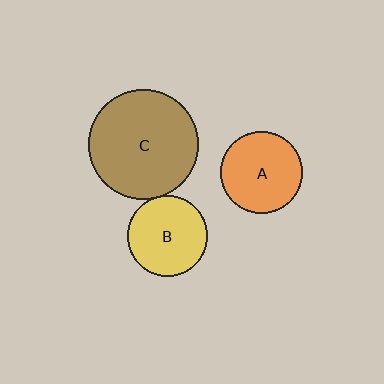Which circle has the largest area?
Circle C (brown).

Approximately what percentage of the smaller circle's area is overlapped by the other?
Approximately 5%.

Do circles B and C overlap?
Yes.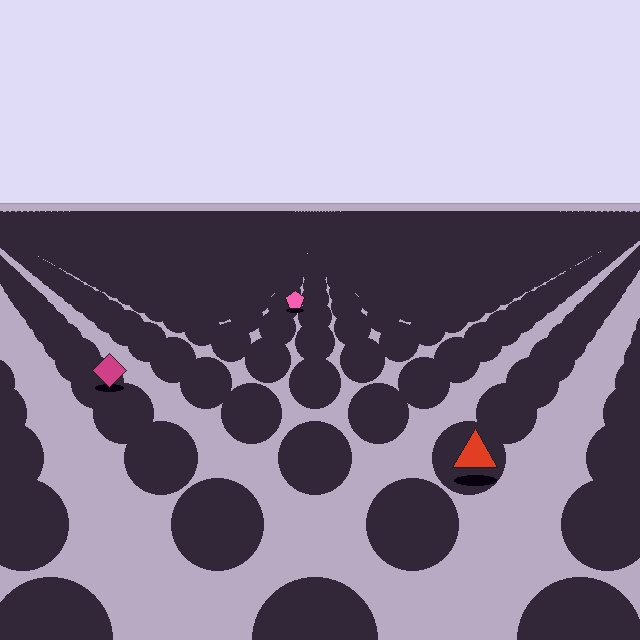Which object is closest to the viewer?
The red triangle is closest. The texture marks near it are larger and more spread out.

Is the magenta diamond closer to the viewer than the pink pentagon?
Yes. The magenta diamond is closer — you can tell from the texture gradient: the ground texture is coarser near it.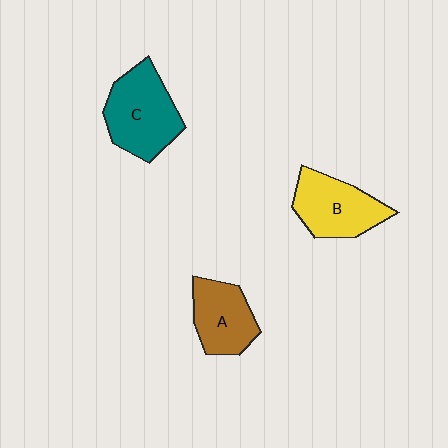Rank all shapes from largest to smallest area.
From largest to smallest: C (teal), B (yellow), A (brown).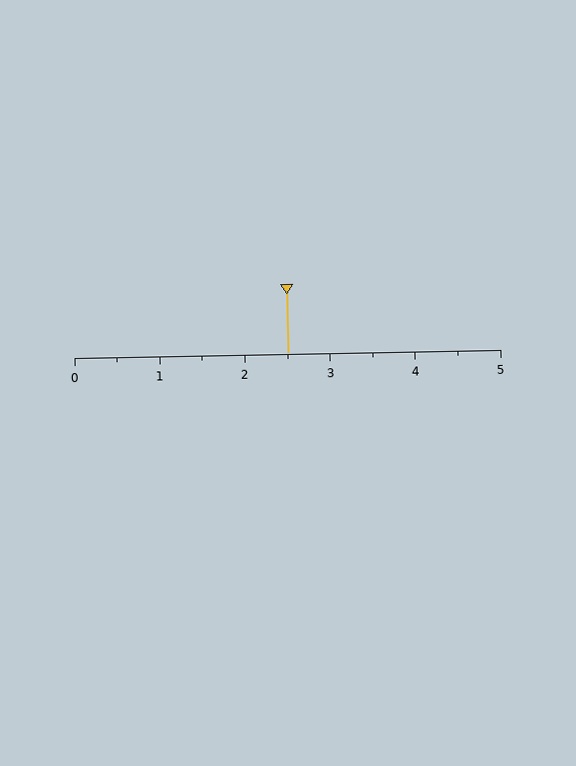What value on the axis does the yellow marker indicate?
The marker indicates approximately 2.5.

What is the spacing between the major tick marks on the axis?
The major ticks are spaced 1 apart.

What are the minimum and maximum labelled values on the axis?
The axis runs from 0 to 5.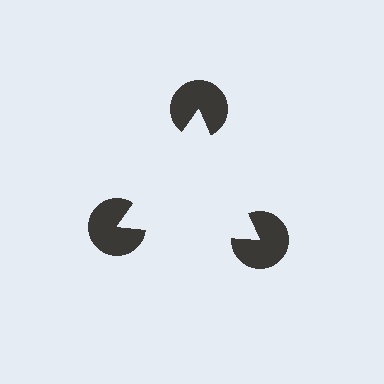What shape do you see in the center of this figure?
An illusory triangle — its edges are inferred from the aligned wedge cuts in the pac-man discs, not physically drawn.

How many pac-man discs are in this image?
There are 3 — one at each vertex of the illusory triangle.